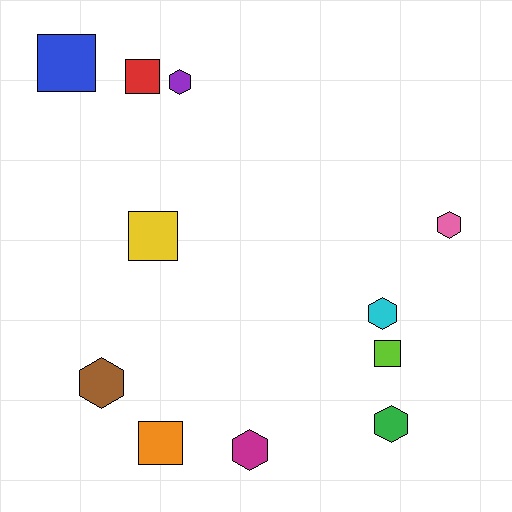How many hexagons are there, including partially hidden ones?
There are 6 hexagons.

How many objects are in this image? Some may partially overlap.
There are 11 objects.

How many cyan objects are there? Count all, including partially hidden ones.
There is 1 cyan object.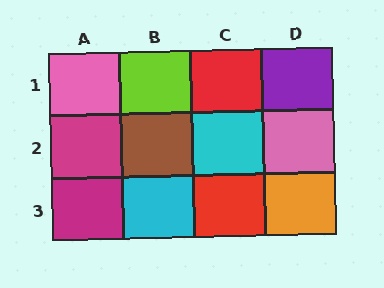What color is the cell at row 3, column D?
Orange.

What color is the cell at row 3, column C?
Red.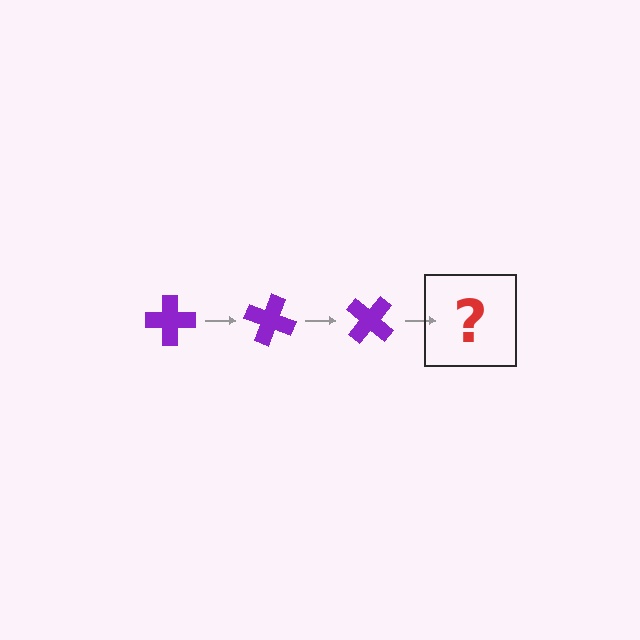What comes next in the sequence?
The next element should be a purple cross rotated 60 degrees.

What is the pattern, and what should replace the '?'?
The pattern is that the cross rotates 20 degrees each step. The '?' should be a purple cross rotated 60 degrees.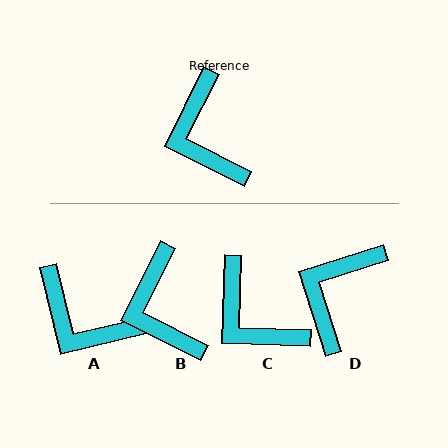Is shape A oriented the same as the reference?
No, it is off by about 40 degrees.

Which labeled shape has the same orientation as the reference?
B.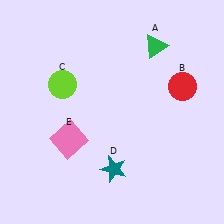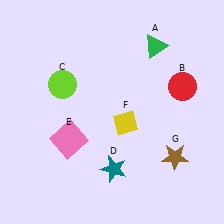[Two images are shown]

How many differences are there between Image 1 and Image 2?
There are 2 differences between the two images.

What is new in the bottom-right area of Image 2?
A yellow diamond (F) was added in the bottom-right area of Image 2.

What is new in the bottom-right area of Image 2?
A brown star (G) was added in the bottom-right area of Image 2.